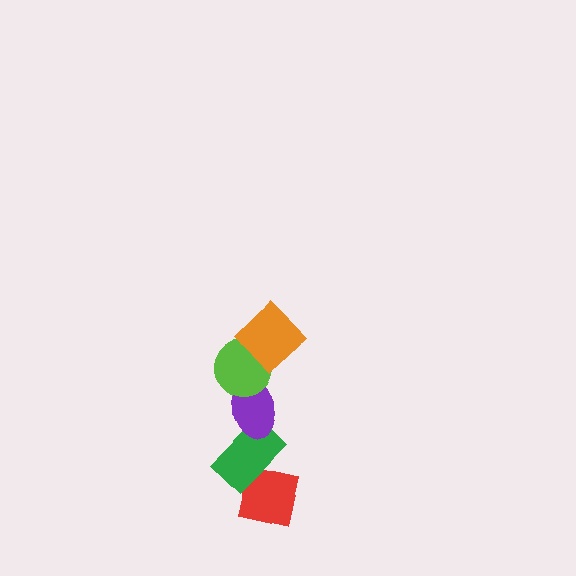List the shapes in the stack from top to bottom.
From top to bottom: the orange diamond, the lime circle, the purple ellipse, the green rectangle, the red square.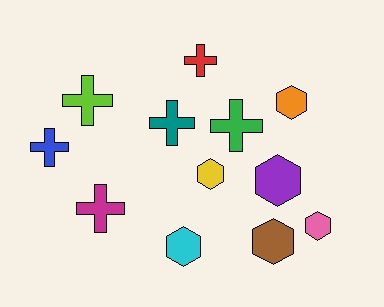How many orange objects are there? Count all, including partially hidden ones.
There is 1 orange object.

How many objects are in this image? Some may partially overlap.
There are 12 objects.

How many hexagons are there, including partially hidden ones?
There are 6 hexagons.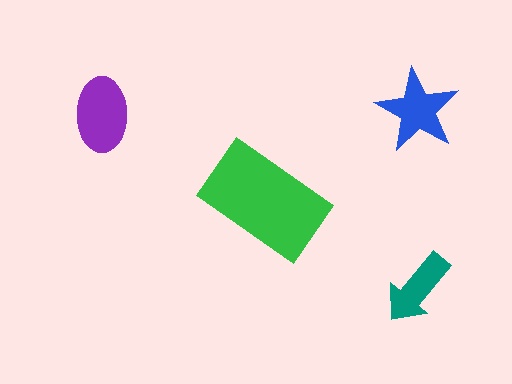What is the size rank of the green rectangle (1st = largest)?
1st.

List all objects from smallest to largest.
The teal arrow, the blue star, the purple ellipse, the green rectangle.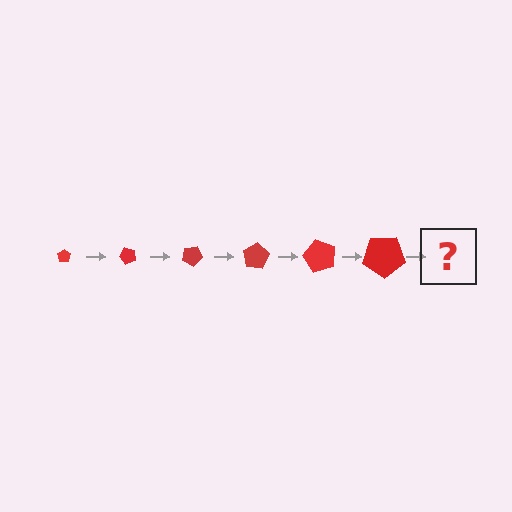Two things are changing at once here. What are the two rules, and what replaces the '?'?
The two rules are that the pentagon grows larger each step and it rotates 50 degrees each step. The '?' should be a pentagon, larger than the previous one and rotated 300 degrees from the start.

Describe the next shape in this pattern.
It should be a pentagon, larger than the previous one and rotated 300 degrees from the start.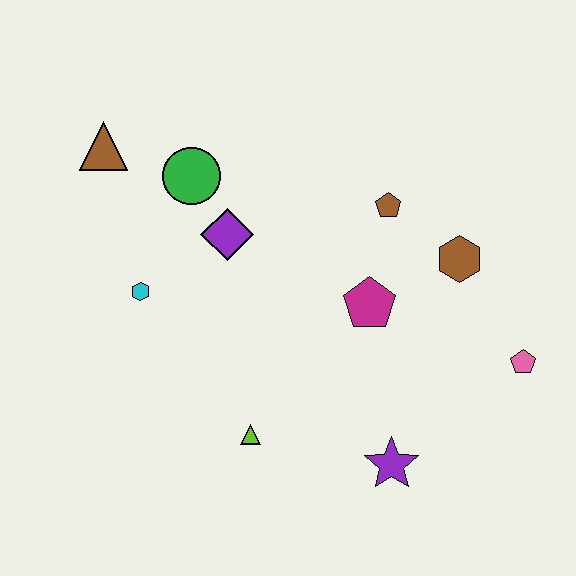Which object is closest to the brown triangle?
The green circle is closest to the brown triangle.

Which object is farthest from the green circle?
The pink pentagon is farthest from the green circle.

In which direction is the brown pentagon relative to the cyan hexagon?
The brown pentagon is to the right of the cyan hexagon.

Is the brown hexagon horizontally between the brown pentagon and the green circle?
No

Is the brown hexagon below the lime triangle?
No